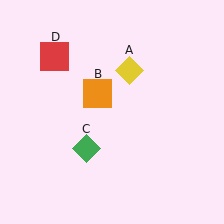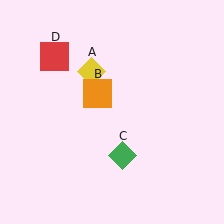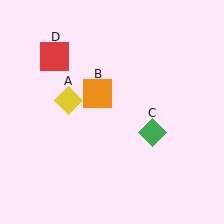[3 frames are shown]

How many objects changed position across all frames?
2 objects changed position: yellow diamond (object A), green diamond (object C).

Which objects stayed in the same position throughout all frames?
Orange square (object B) and red square (object D) remained stationary.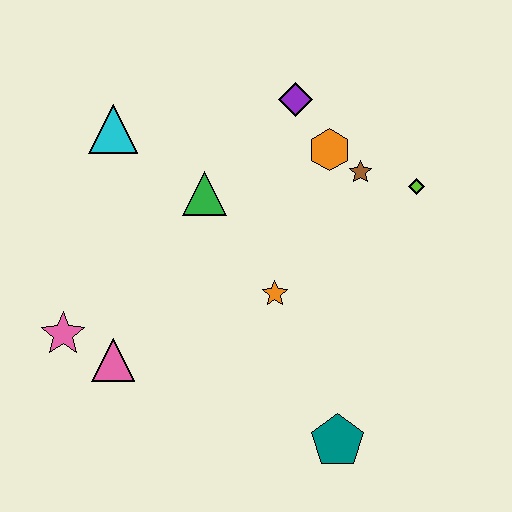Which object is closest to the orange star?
The green triangle is closest to the orange star.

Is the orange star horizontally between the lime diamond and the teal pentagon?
No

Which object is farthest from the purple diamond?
The teal pentagon is farthest from the purple diamond.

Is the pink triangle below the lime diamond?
Yes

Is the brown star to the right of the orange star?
Yes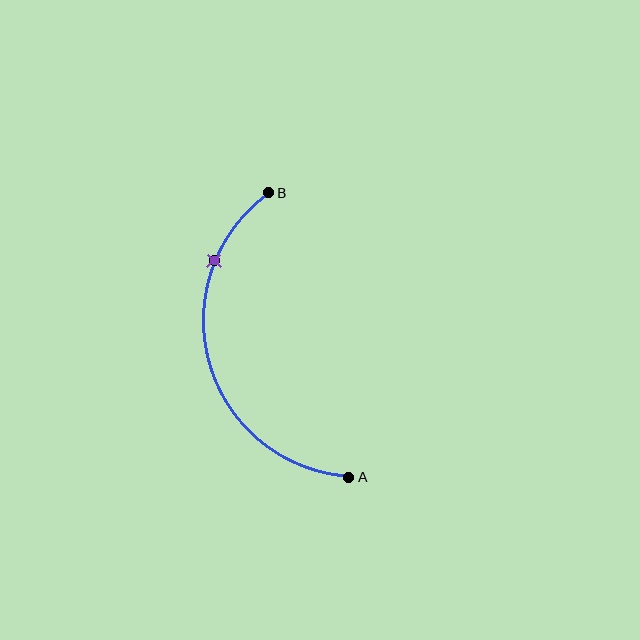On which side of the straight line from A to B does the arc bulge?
The arc bulges to the left of the straight line connecting A and B.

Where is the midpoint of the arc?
The arc midpoint is the point on the curve farthest from the straight line joining A and B. It sits to the left of that line.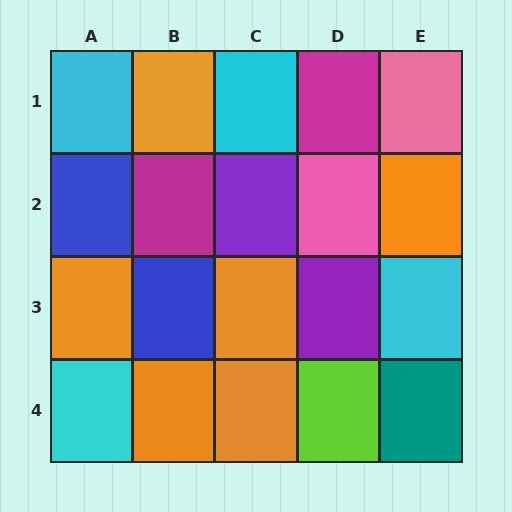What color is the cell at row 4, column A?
Cyan.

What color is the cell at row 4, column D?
Lime.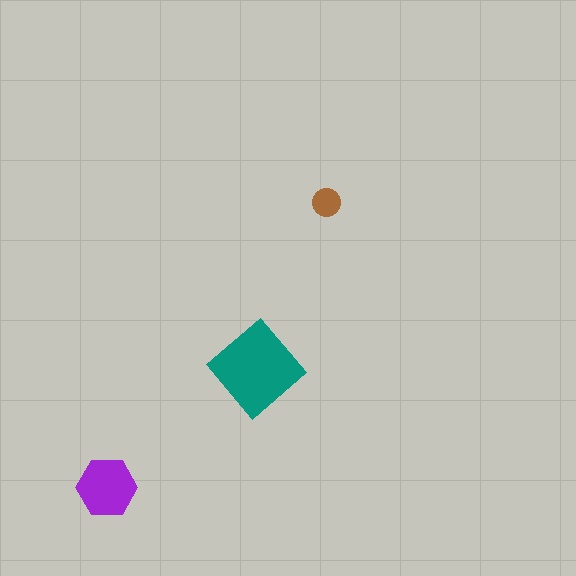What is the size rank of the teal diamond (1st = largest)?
1st.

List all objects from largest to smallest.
The teal diamond, the purple hexagon, the brown circle.